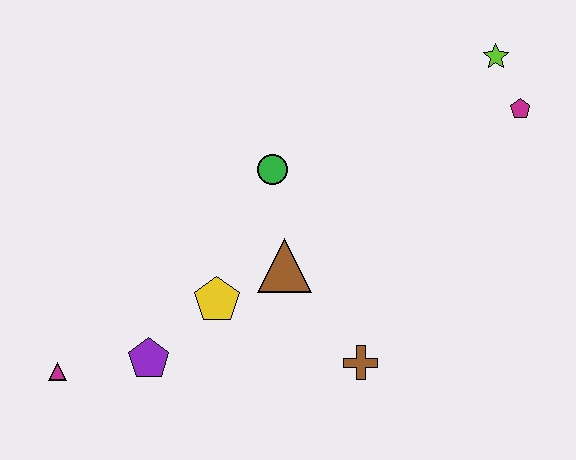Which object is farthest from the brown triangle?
The lime star is farthest from the brown triangle.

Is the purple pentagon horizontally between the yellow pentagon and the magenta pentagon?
No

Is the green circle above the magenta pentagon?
No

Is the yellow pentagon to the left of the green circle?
Yes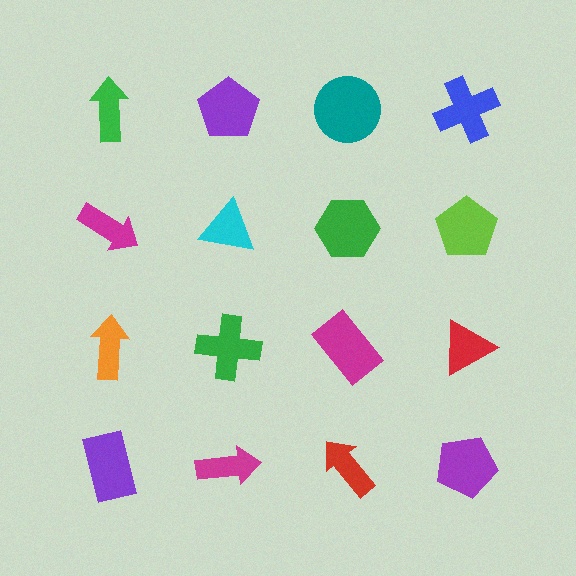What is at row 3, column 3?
A magenta rectangle.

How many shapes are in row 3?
4 shapes.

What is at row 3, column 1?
An orange arrow.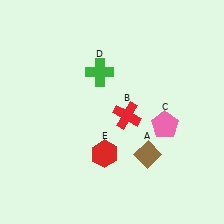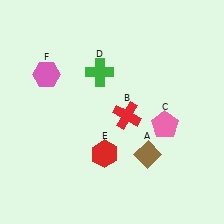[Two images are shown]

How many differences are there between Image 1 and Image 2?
There is 1 difference between the two images.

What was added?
A pink hexagon (F) was added in Image 2.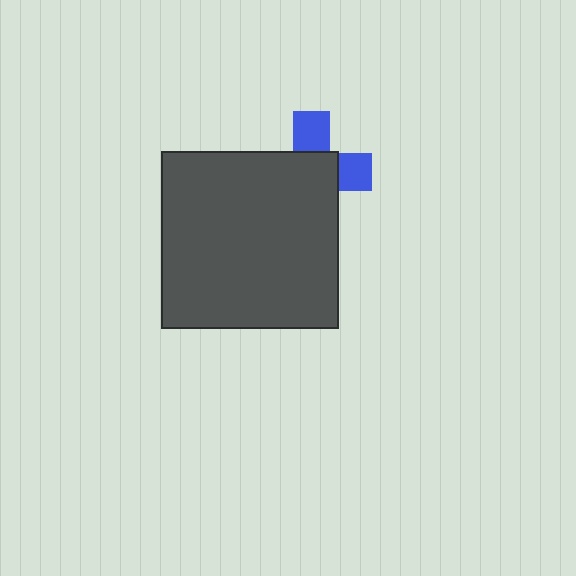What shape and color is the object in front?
The object in front is a dark gray square.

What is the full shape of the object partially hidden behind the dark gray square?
The partially hidden object is a blue cross.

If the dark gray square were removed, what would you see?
You would see the complete blue cross.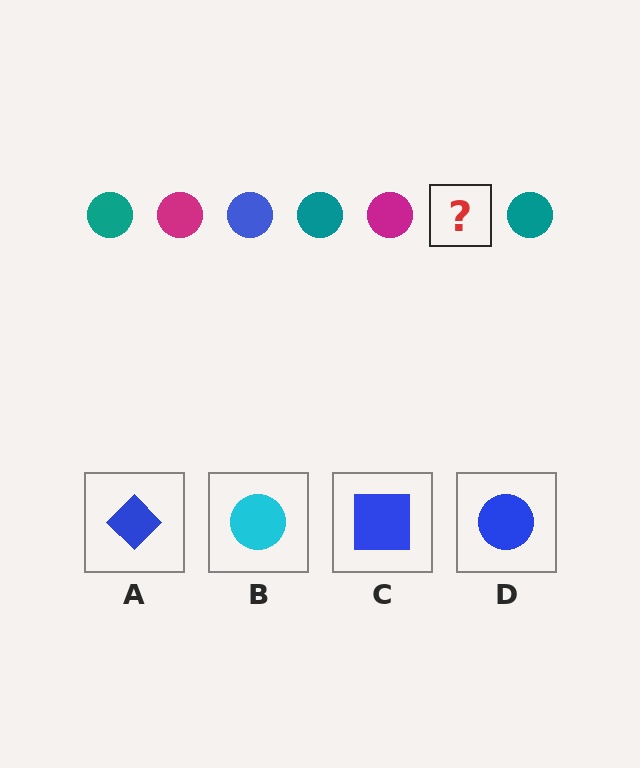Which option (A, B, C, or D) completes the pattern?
D.